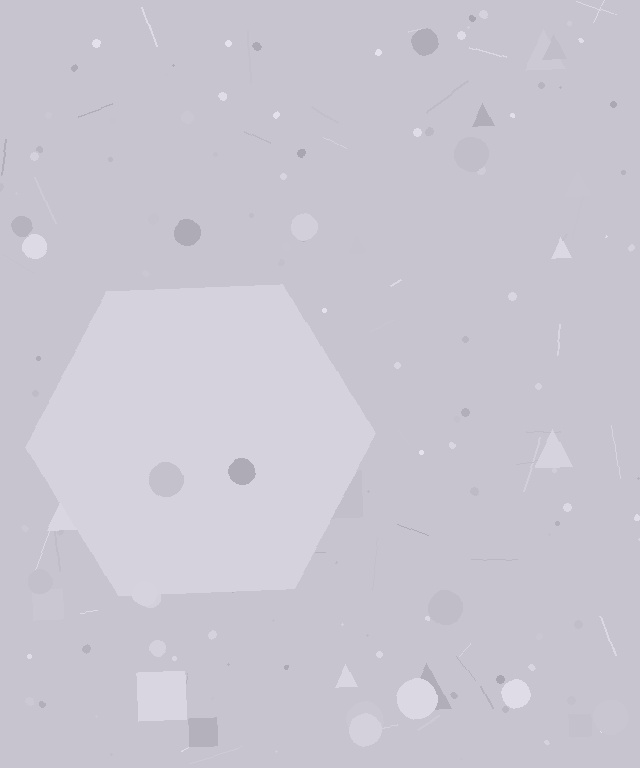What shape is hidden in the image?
A hexagon is hidden in the image.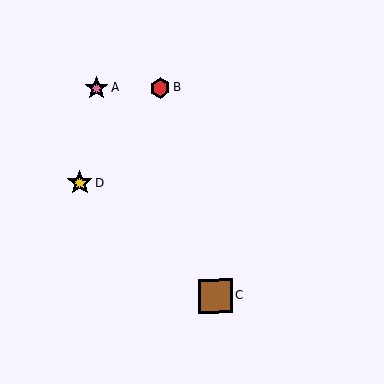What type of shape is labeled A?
Shape A is a pink star.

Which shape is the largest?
The brown square (labeled C) is the largest.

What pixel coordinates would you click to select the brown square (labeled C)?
Click at (215, 296) to select the brown square C.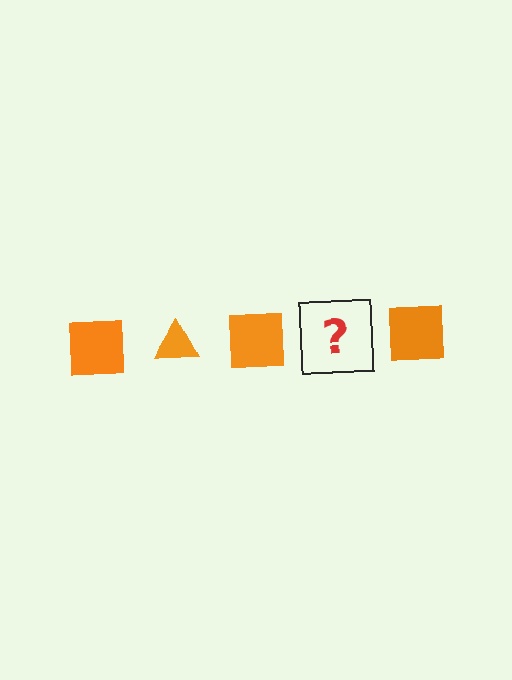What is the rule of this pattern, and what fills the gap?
The rule is that the pattern cycles through square, triangle shapes in orange. The gap should be filled with an orange triangle.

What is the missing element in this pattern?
The missing element is an orange triangle.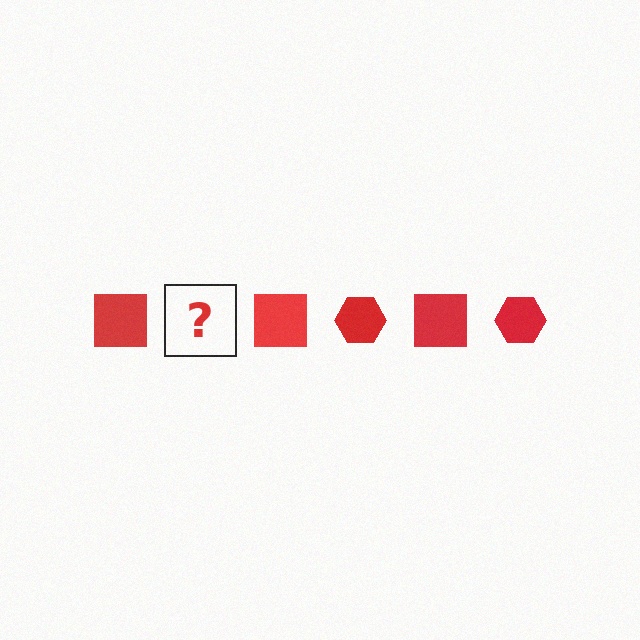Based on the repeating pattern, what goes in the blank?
The blank should be a red hexagon.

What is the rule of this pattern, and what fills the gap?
The rule is that the pattern cycles through square, hexagon shapes in red. The gap should be filled with a red hexagon.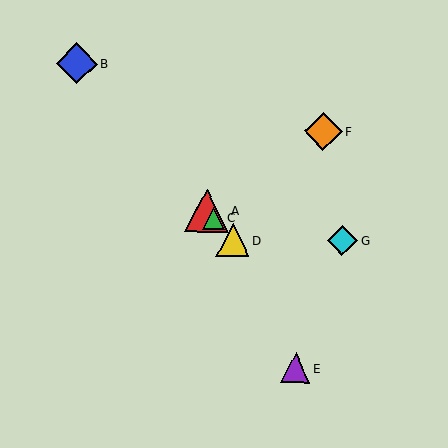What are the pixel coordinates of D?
Object D is at (233, 240).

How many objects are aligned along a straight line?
4 objects (A, B, C, D) are aligned along a straight line.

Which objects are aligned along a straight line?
Objects A, B, C, D are aligned along a straight line.